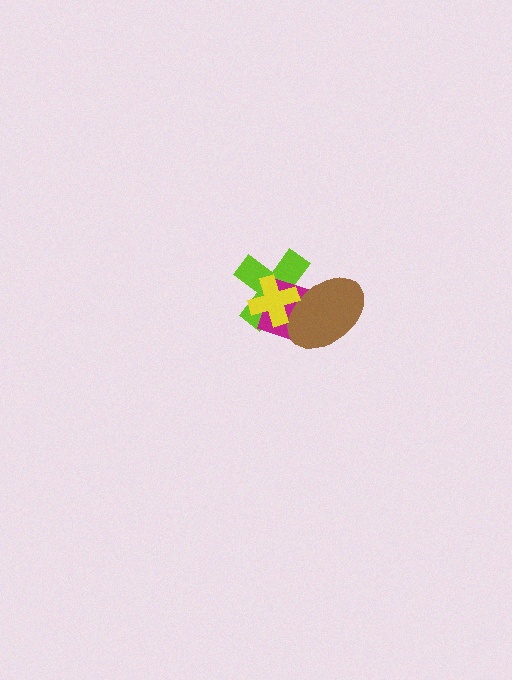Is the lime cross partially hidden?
Yes, it is partially covered by another shape.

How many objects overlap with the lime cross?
3 objects overlap with the lime cross.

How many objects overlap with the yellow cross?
3 objects overlap with the yellow cross.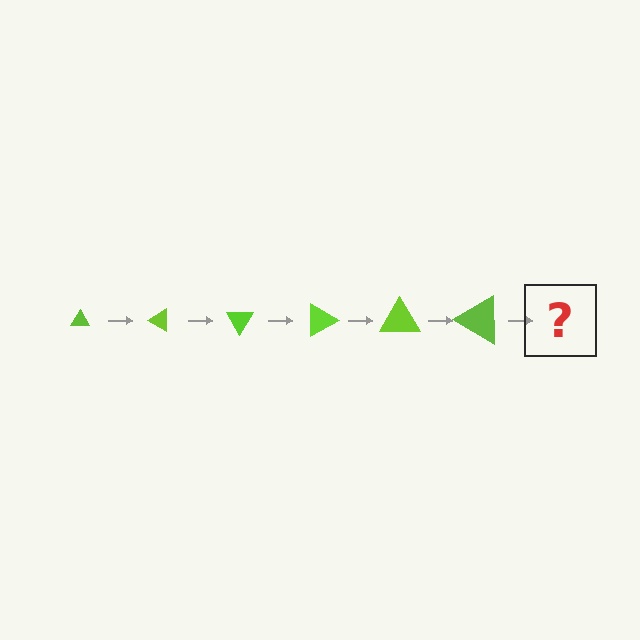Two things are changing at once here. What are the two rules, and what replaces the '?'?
The two rules are that the triangle grows larger each step and it rotates 30 degrees each step. The '?' should be a triangle, larger than the previous one and rotated 180 degrees from the start.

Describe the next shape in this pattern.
It should be a triangle, larger than the previous one and rotated 180 degrees from the start.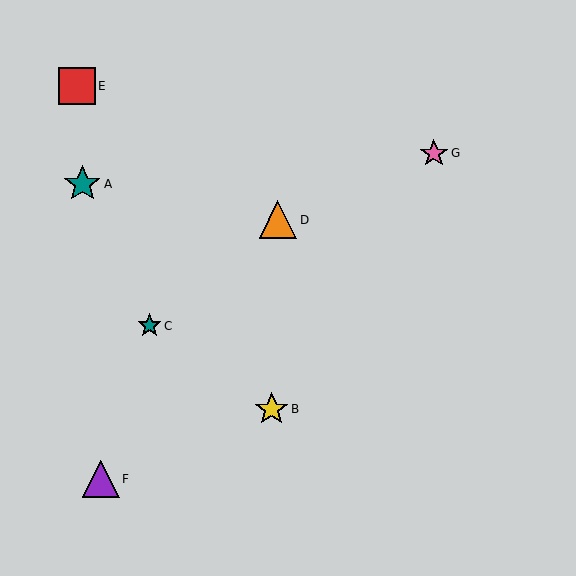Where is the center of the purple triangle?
The center of the purple triangle is at (101, 479).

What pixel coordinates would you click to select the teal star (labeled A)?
Click at (82, 184) to select the teal star A.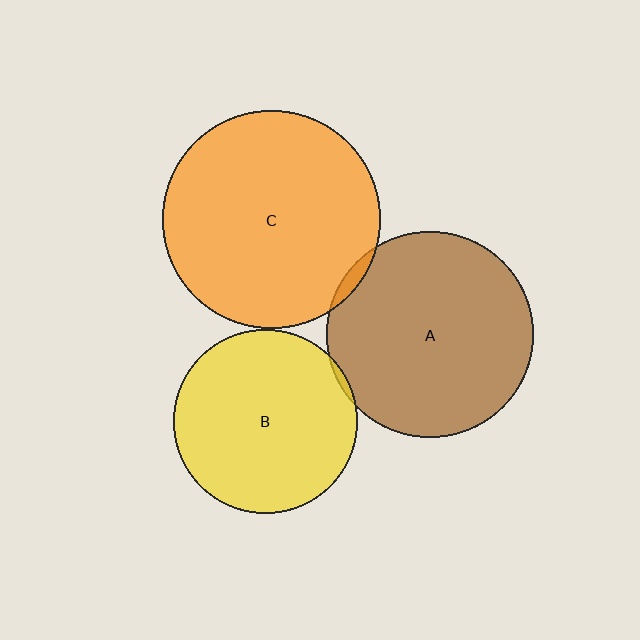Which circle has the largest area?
Circle C (orange).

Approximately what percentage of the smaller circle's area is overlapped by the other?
Approximately 5%.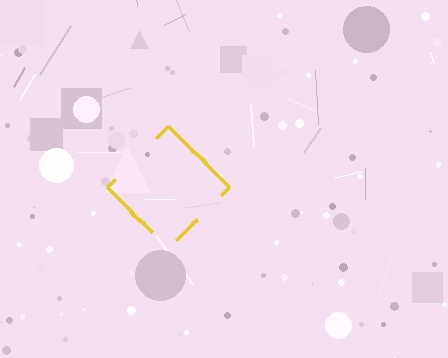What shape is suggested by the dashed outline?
The dashed outline suggests a diamond.